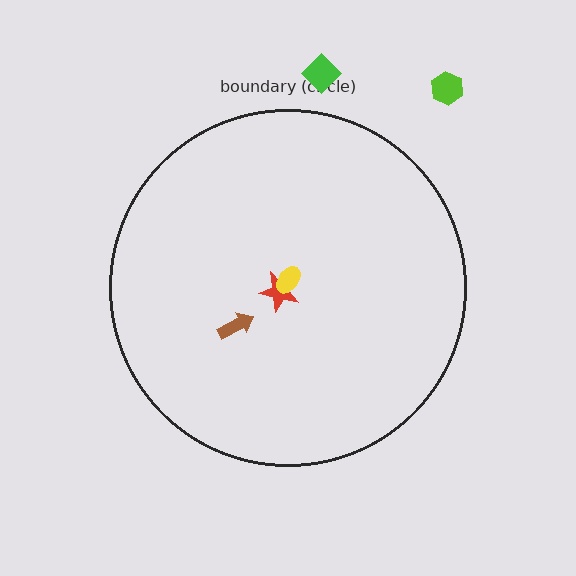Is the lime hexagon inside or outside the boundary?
Outside.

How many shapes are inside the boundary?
3 inside, 2 outside.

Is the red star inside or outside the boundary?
Inside.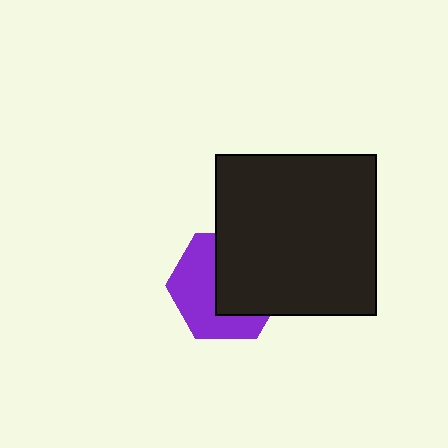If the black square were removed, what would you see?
You would see the complete purple hexagon.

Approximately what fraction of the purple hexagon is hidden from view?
Roughly 50% of the purple hexagon is hidden behind the black square.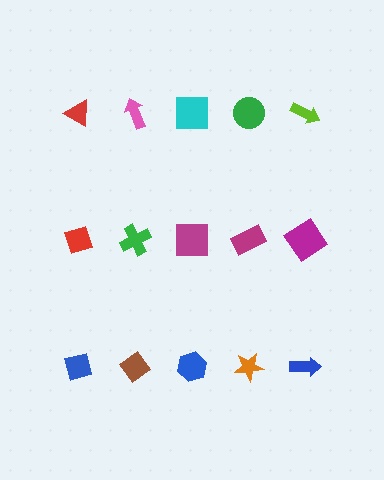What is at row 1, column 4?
A green circle.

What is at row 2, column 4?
A magenta rectangle.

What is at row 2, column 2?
A green cross.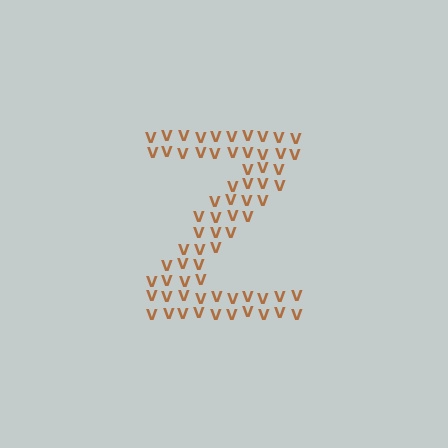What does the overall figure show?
The overall figure shows the letter Z.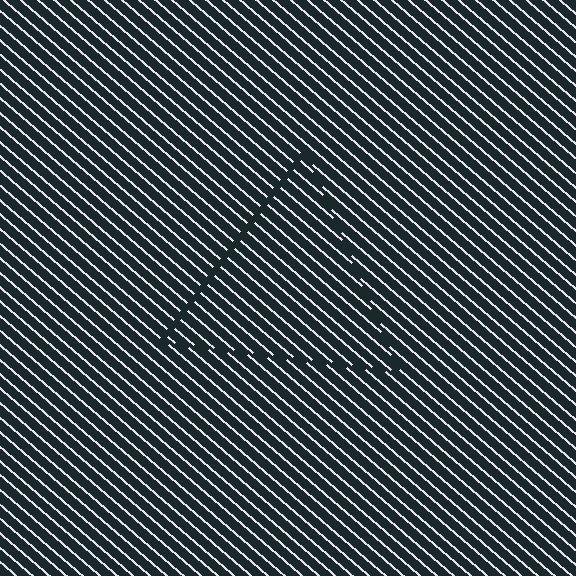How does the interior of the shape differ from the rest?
The interior of the shape contains the same grating, shifted by half a period — the contour is defined by the phase discontinuity where line-ends from the inner and outer gratings abut.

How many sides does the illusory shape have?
3 sides — the line-ends trace a triangle.